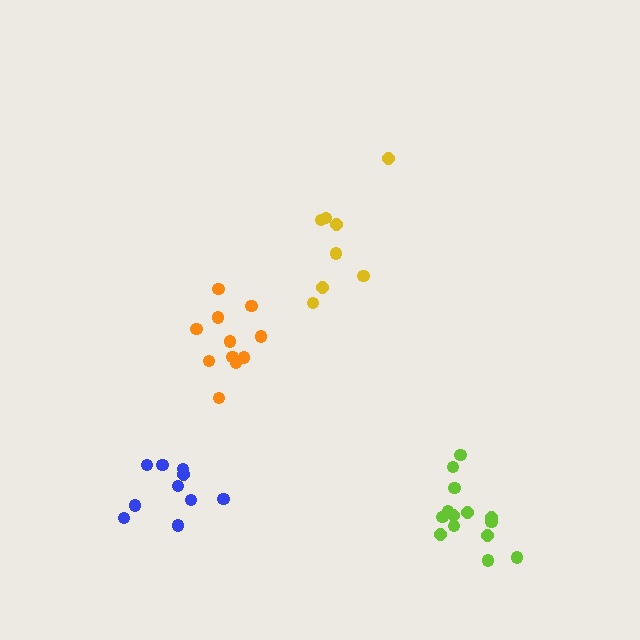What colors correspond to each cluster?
The clusters are colored: yellow, lime, orange, blue.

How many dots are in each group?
Group 1: 8 dots, Group 2: 14 dots, Group 3: 11 dots, Group 4: 10 dots (43 total).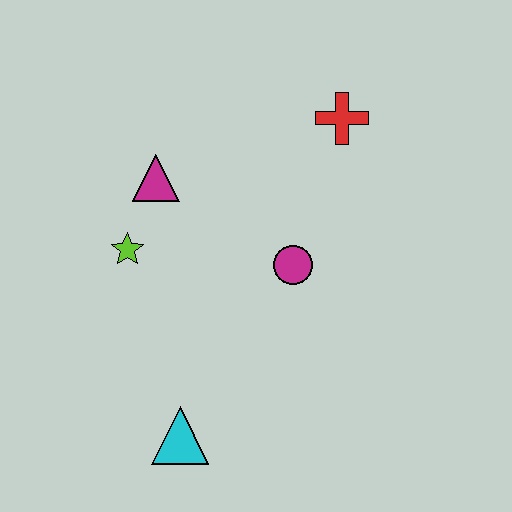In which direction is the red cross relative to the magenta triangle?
The red cross is to the right of the magenta triangle.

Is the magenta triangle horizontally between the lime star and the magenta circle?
Yes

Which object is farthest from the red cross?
The cyan triangle is farthest from the red cross.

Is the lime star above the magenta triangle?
No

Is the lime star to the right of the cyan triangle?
No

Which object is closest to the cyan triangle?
The lime star is closest to the cyan triangle.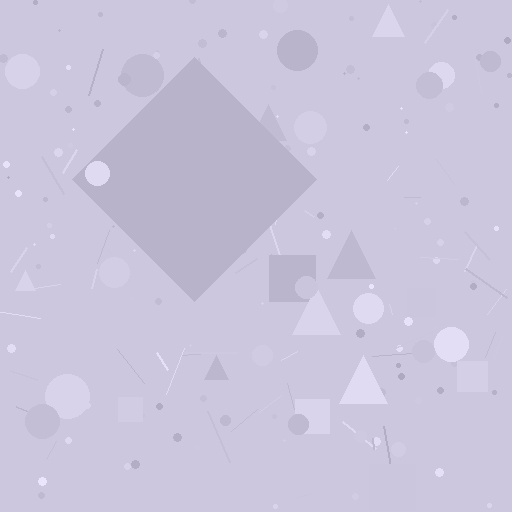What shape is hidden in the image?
A diamond is hidden in the image.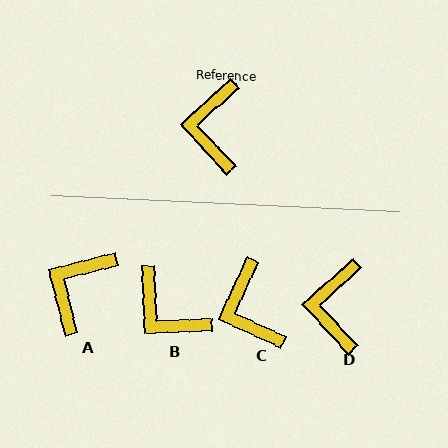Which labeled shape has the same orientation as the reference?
D.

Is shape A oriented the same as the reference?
No, it is off by about 29 degrees.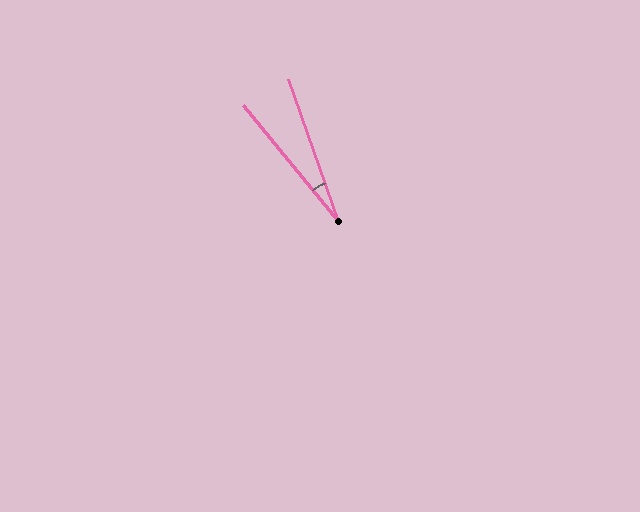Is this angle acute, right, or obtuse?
It is acute.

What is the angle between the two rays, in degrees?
Approximately 20 degrees.